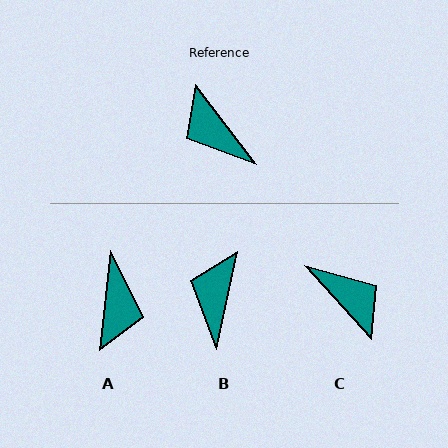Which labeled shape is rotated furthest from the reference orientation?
C, about 175 degrees away.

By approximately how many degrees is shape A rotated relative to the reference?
Approximately 136 degrees counter-clockwise.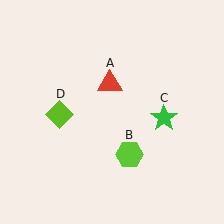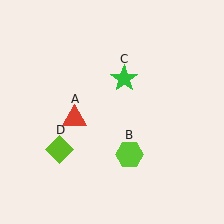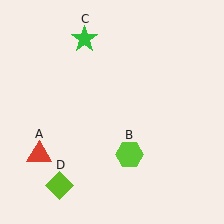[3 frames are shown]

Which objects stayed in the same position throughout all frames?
Lime hexagon (object B) remained stationary.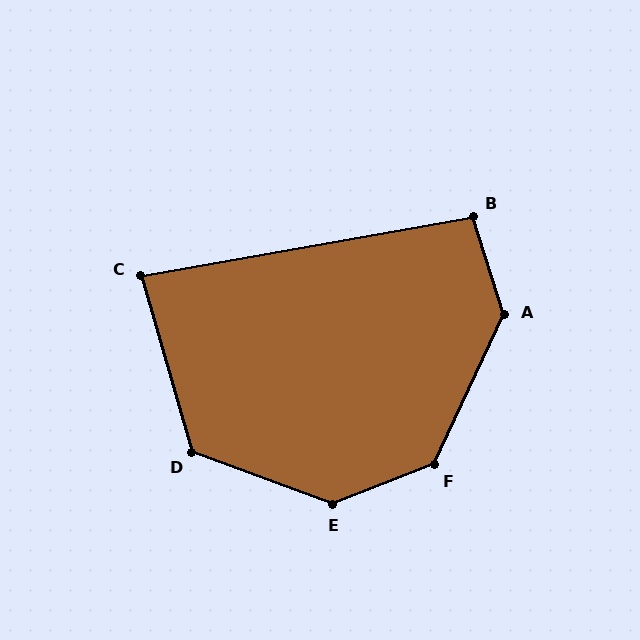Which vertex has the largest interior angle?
E, at approximately 139 degrees.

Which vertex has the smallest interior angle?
C, at approximately 84 degrees.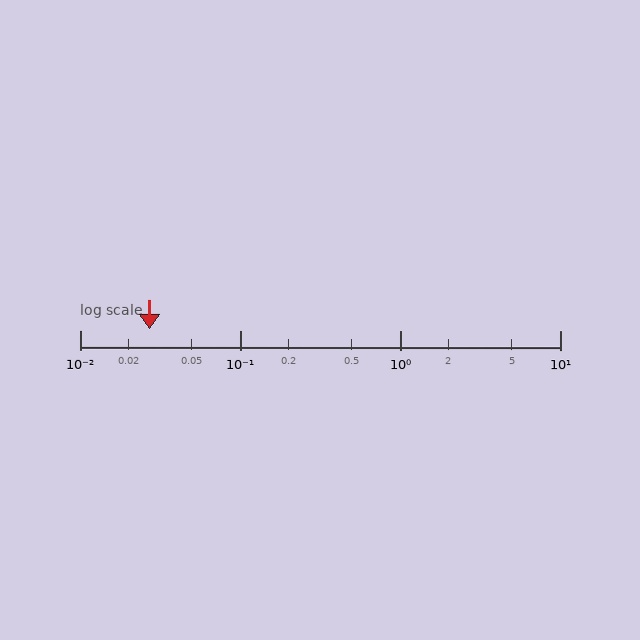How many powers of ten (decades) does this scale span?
The scale spans 3 decades, from 0.01 to 10.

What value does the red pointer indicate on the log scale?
The pointer indicates approximately 0.027.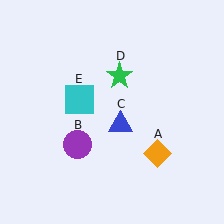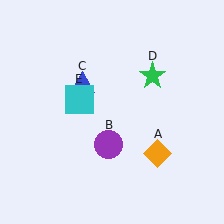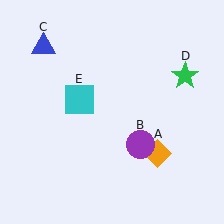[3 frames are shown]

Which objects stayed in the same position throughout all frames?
Orange diamond (object A) and cyan square (object E) remained stationary.